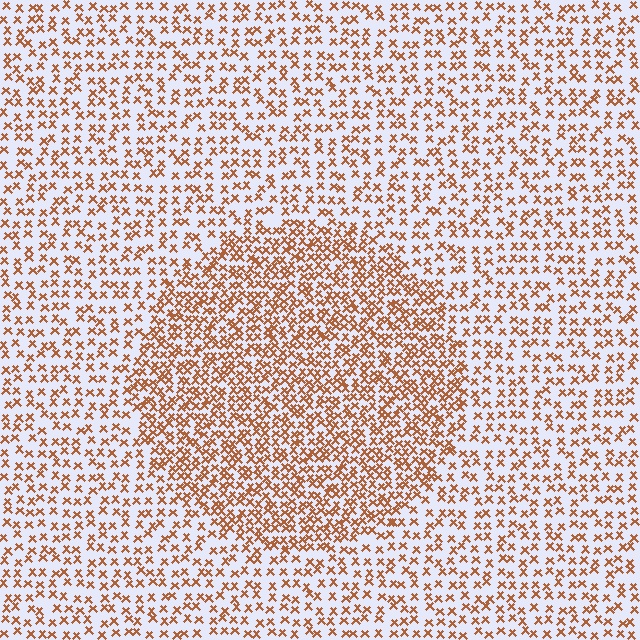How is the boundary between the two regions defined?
The boundary is defined by a change in element density (approximately 1.9x ratio). All elements are the same color, size, and shape.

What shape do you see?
I see a circle.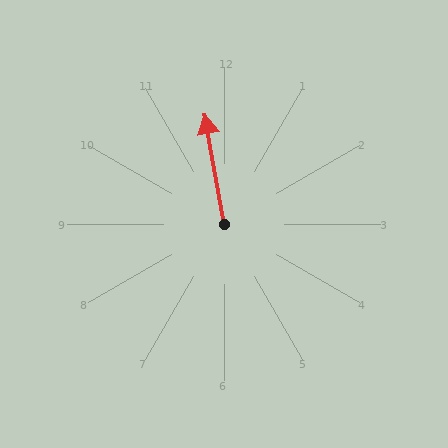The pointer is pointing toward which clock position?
Roughly 12 o'clock.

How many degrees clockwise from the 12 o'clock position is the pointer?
Approximately 350 degrees.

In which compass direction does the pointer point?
North.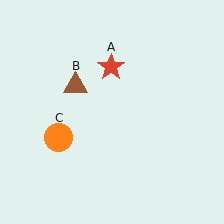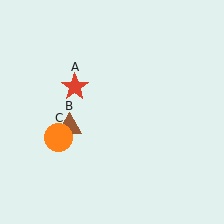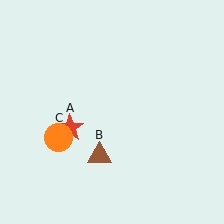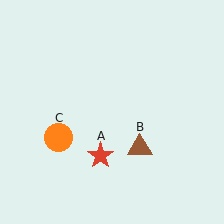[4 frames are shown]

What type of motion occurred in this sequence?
The red star (object A), brown triangle (object B) rotated counterclockwise around the center of the scene.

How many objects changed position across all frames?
2 objects changed position: red star (object A), brown triangle (object B).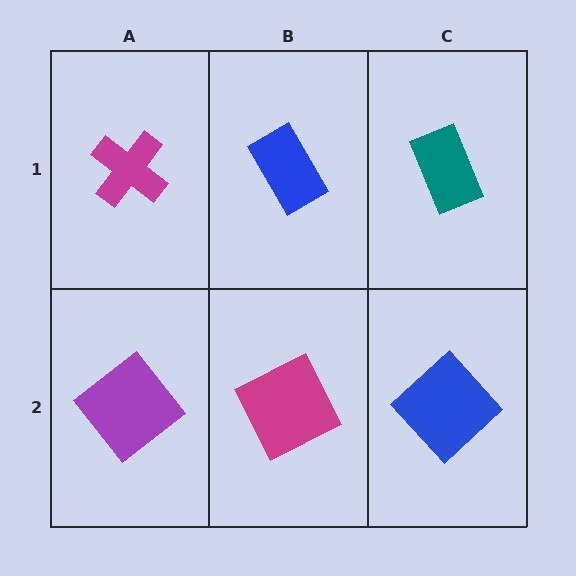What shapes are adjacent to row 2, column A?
A magenta cross (row 1, column A), a magenta square (row 2, column B).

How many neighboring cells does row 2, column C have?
2.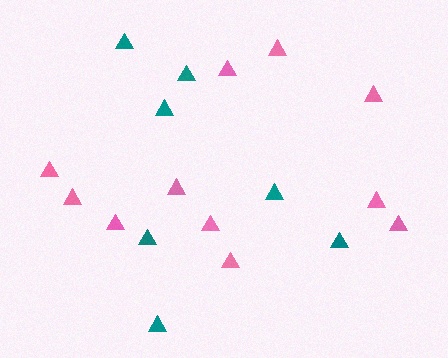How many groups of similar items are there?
There are 2 groups: one group of teal triangles (7) and one group of pink triangles (11).